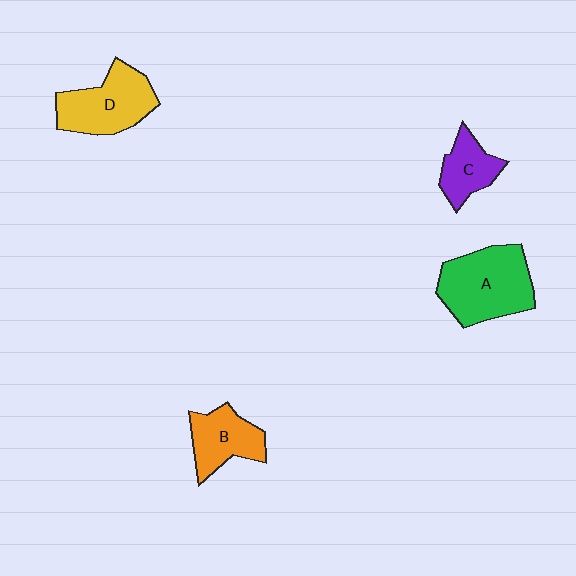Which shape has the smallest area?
Shape C (purple).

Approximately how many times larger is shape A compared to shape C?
Approximately 2.0 times.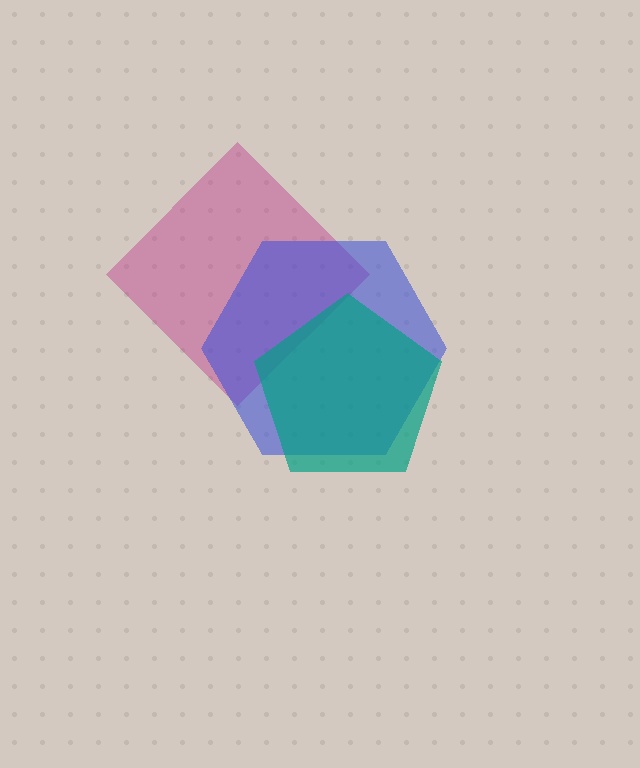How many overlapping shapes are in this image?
There are 3 overlapping shapes in the image.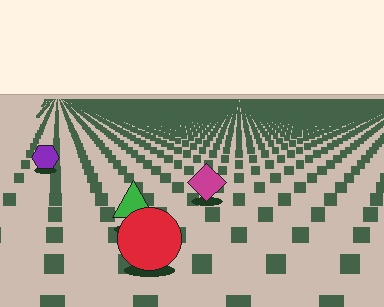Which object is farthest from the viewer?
The purple hexagon is farthest from the viewer. It appears smaller and the ground texture around it is denser.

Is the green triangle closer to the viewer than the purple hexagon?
Yes. The green triangle is closer — you can tell from the texture gradient: the ground texture is coarser near it.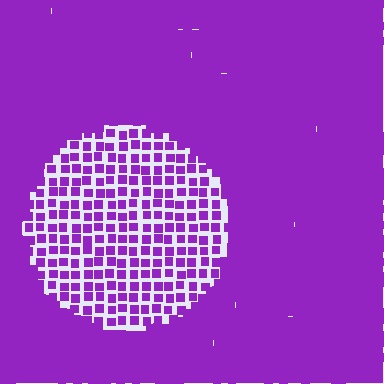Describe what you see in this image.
The image contains small purple elements arranged at two different densities. A circle-shaped region is visible where the elements are less densely packed than the surrounding area.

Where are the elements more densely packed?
The elements are more densely packed outside the circle boundary.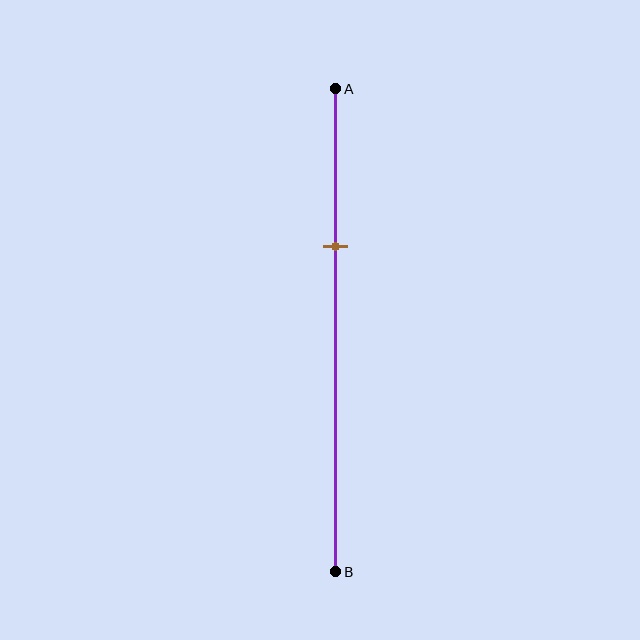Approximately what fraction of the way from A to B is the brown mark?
The brown mark is approximately 35% of the way from A to B.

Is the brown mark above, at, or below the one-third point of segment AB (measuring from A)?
The brown mark is approximately at the one-third point of segment AB.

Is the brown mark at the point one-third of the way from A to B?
Yes, the mark is approximately at the one-third point.